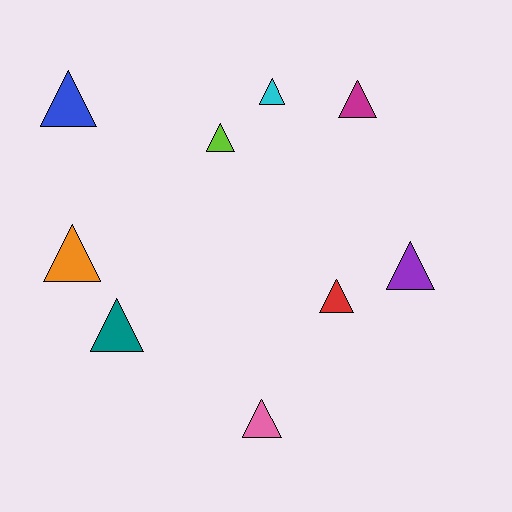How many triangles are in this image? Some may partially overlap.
There are 9 triangles.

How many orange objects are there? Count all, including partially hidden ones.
There is 1 orange object.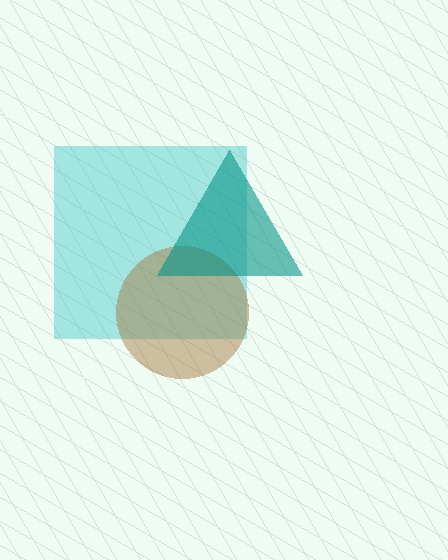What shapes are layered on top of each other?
The layered shapes are: a cyan square, a brown circle, a teal triangle.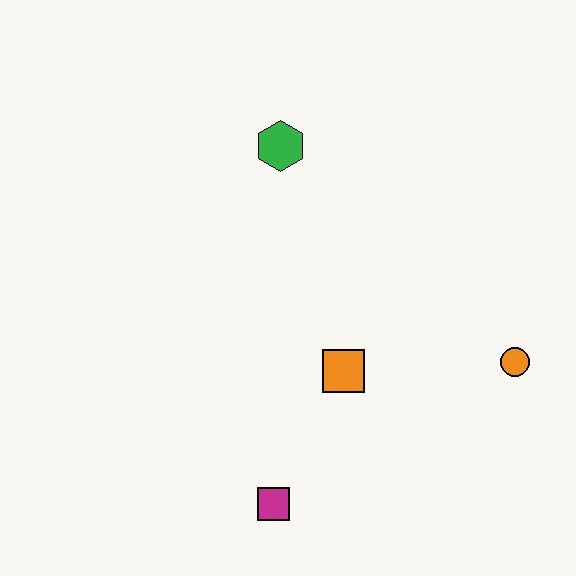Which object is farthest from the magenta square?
The green hexagon is farthest from the magenta square.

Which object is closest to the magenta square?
The orange square is closest to the magenta square.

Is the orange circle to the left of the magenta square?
No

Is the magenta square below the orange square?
Yes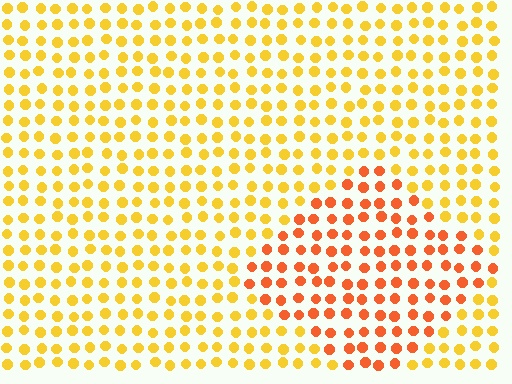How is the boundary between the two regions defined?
The boundary is defined purely by a slight shift in hue (about 33 degrees). Spacing, size, and orientation are identical on both sides.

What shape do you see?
I see a diamond.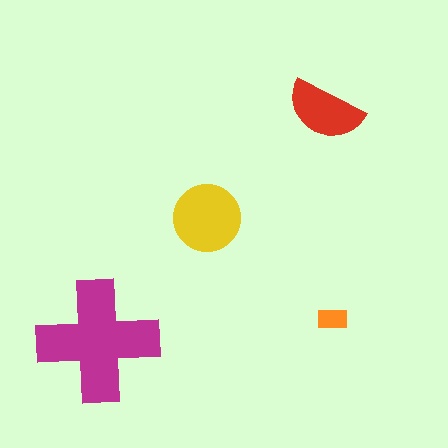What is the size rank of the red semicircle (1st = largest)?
3rd.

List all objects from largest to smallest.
The magenta cross, the yellow circle, the red semicircle, the orange rectangle.